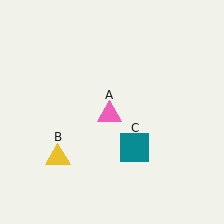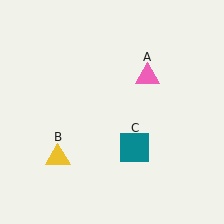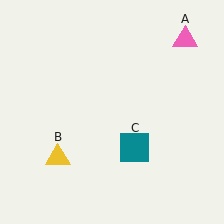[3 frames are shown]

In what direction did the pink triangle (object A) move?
The pink triangle (object A) moved up and to the right.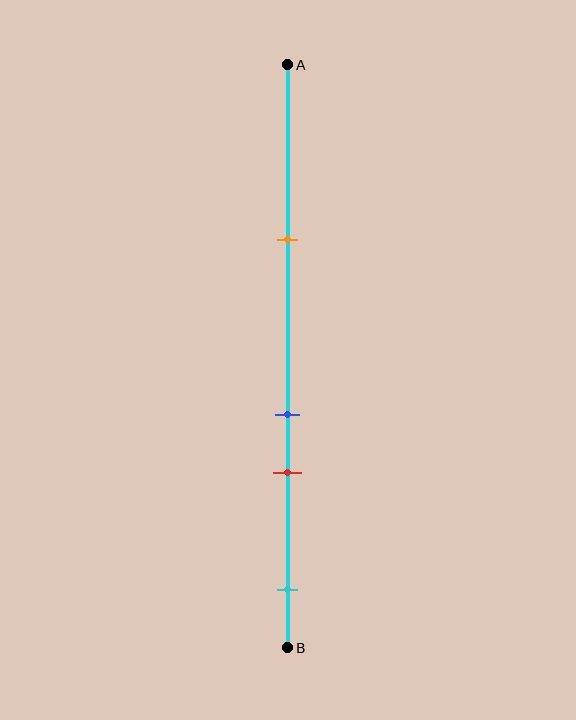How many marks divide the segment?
There are 4 marks dividing the segment.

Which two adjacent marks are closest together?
The blue and red marks are the closest adjacent pair.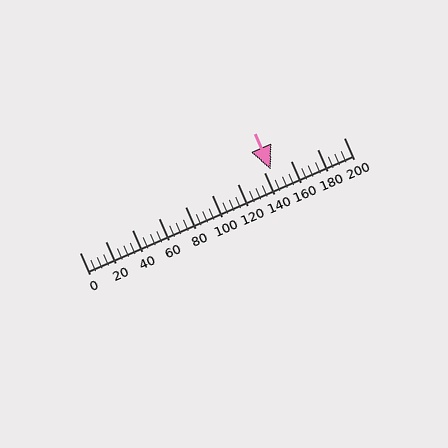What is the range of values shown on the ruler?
The ruler shows values from 0 to 200.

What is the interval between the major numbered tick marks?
The major tick marks are spaced 20 units apart.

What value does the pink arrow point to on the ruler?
The pink arrow points to approximately 145.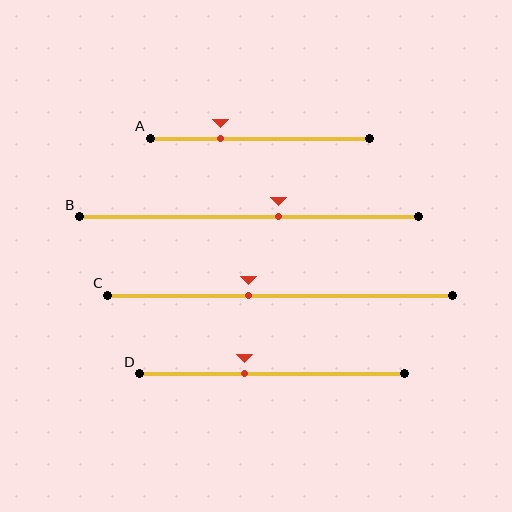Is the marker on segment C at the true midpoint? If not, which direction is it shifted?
No, the marker on segment C is shifted to the left by about 9% of the segment length.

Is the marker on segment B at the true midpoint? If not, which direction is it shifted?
No, the marker on segment B is shifted to the right by about 9% of the segment length.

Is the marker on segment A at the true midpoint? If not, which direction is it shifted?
No, the marker on segment A is shifted to the left by about 18% of the segment length.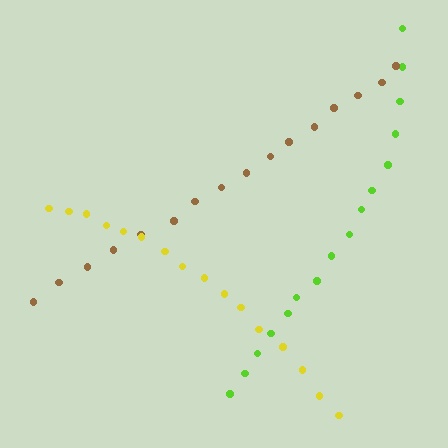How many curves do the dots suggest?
There are 3 distinct paths.